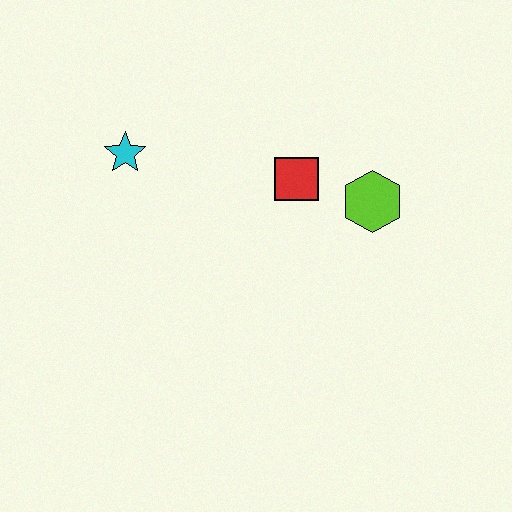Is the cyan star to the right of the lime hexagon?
No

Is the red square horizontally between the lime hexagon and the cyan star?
Yes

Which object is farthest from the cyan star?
The lime hexagon is farthest from the cyan star.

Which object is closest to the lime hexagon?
The red square is closest to the lime hexagon.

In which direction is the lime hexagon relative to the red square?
The lime hexagon is to the right of the red square.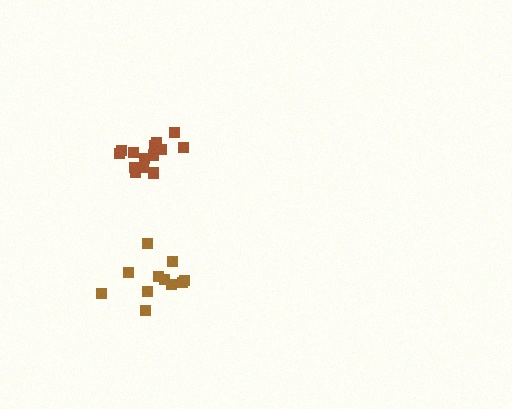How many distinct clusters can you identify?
There are 2 distinct clusters.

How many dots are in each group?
Group 1: 14 dots, Group 2: 11 dots (25 total).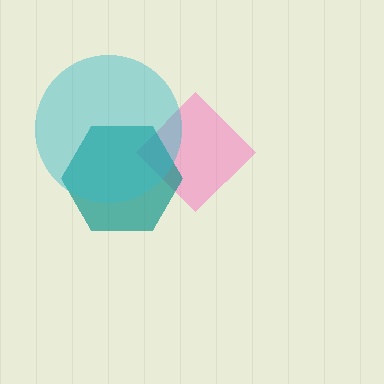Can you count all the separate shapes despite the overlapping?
Yes, there are 3 separate shapes.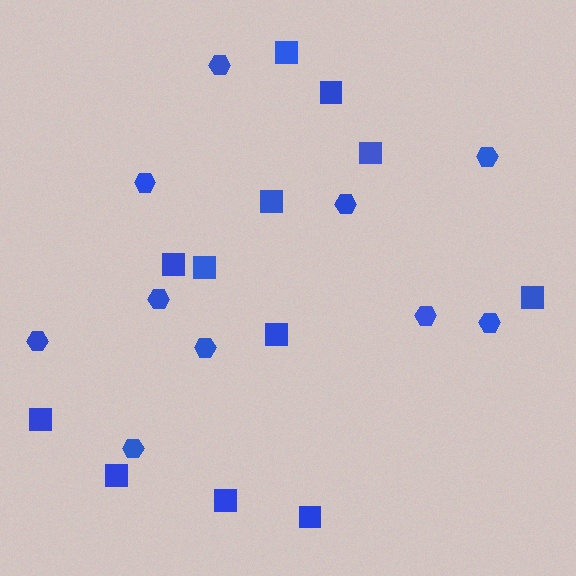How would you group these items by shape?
There are 2 groups: one group of squares (12) and one group of hexagons (10).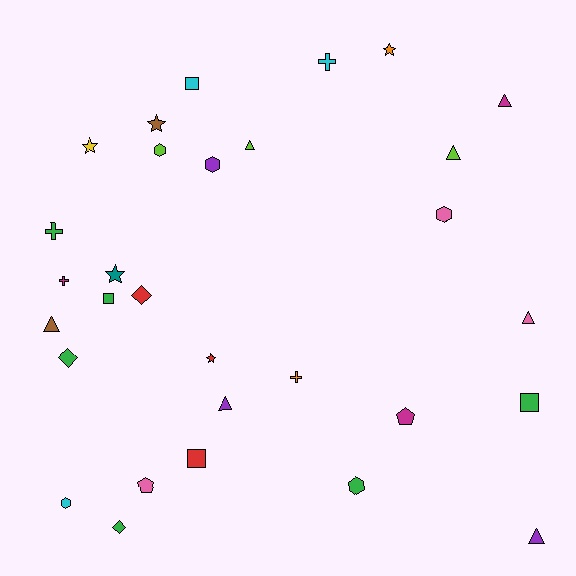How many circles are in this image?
There are no circles.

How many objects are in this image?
There are 30 objects.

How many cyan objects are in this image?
There are 3 cyan objects.